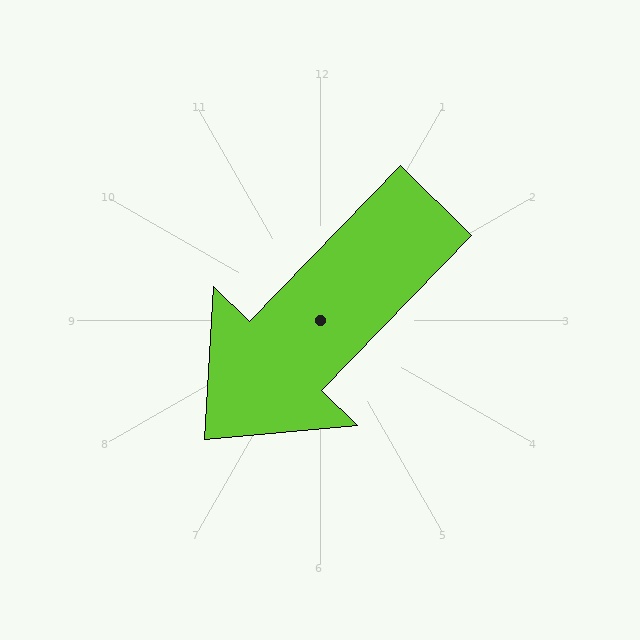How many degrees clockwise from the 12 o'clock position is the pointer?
Approximately 224 degrees.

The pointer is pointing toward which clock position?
Roughly 7 o'clock.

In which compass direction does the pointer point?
Southwest.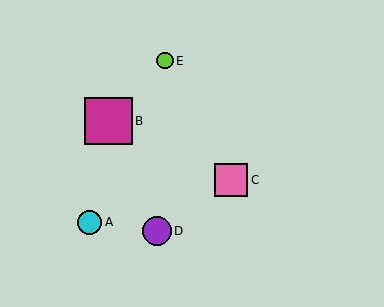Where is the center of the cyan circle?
The center of the cyan circle is at (90, 222).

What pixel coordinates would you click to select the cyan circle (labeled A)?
Click at (90, 222) to select the cyan circle A.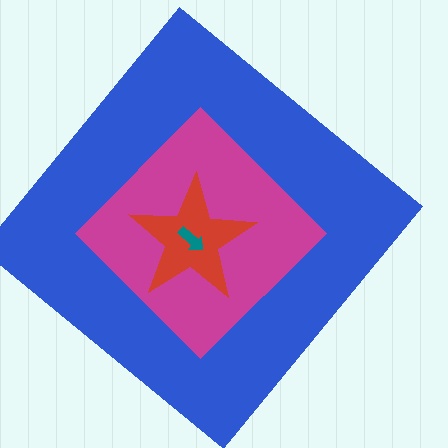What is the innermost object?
The teal arrow.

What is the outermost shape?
The blue diamond.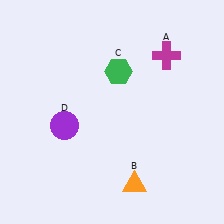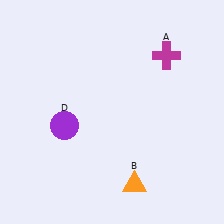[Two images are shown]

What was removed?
The green hexagon (C) was removed in Image 2.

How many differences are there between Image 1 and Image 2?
There is 1 difference between the two images.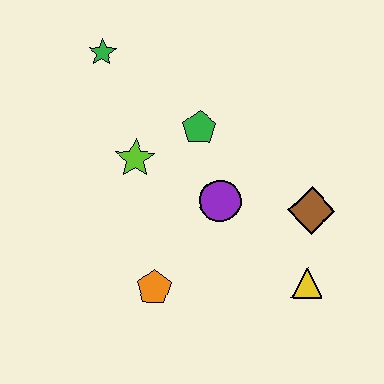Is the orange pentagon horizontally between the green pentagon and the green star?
Yes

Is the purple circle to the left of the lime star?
No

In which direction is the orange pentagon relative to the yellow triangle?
The orange pentagon is to the left of the yellow triangle.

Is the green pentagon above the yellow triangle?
Yes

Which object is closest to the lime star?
The green pentagon is closest to the lime star.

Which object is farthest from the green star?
The yellow triangle is farthest from the green star.